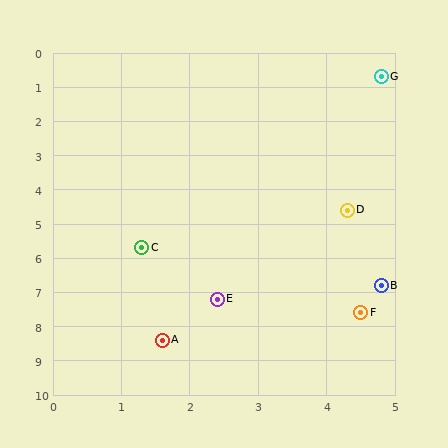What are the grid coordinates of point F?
Point F is at approximately (4.5, 7.6).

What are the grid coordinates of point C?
Point C is at approximately (1.3, 5.7).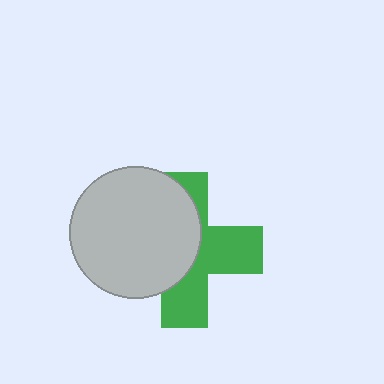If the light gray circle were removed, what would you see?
You would see the complete green cross.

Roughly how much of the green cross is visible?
About half of it is visible (roughly 51%).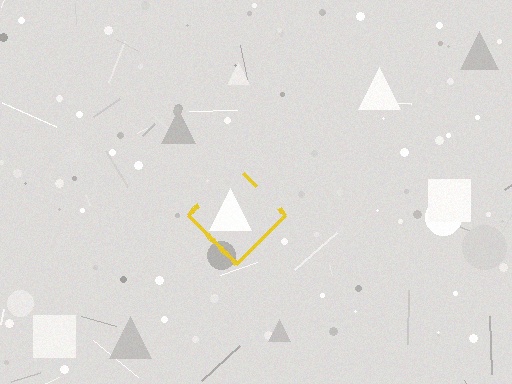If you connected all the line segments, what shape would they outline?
They would outline a diamond.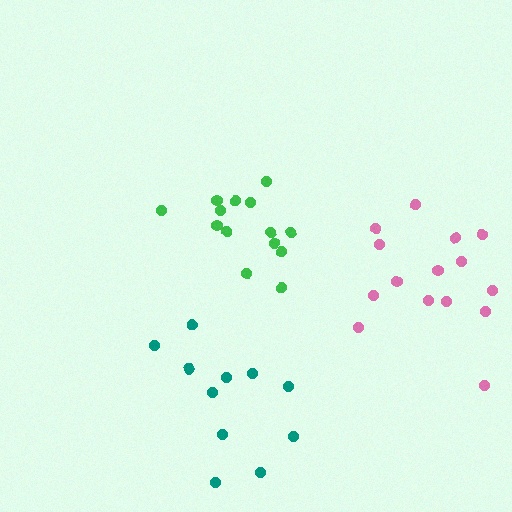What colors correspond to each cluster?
The clusters are colored: pink, teal, green.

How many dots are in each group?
Group 1: 15 dots, Group 2: 11 dots, Group 3: 14 dots (40 total).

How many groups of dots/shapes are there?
There are 3 groups.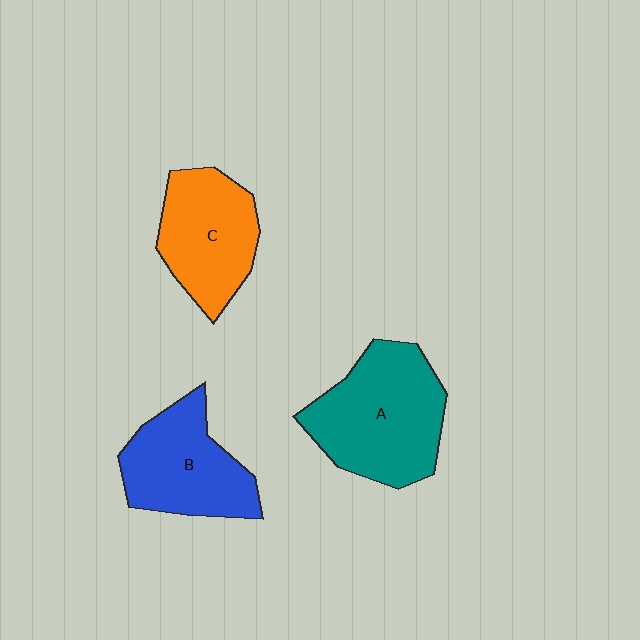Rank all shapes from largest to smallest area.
From largest to smallest: A (teal), B (blue), C (orange).